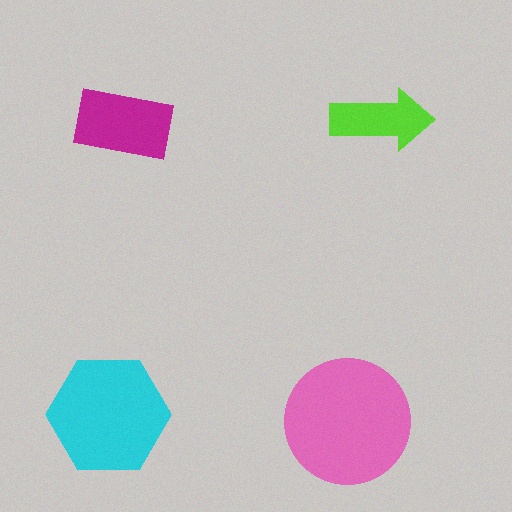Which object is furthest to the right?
The lime arrow is rightmost.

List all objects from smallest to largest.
The lime arrow, the magenta rectangle, the cyan hexagon, the pink circle.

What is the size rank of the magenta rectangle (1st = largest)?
3rd.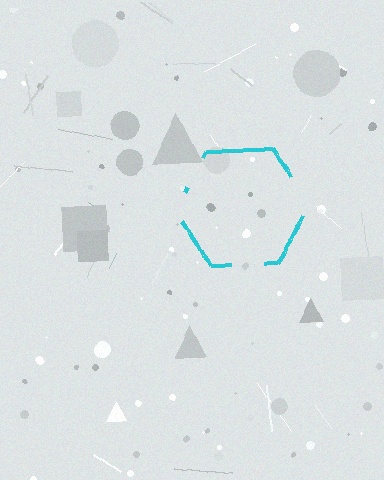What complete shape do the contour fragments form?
The contour fragments form a hexagon.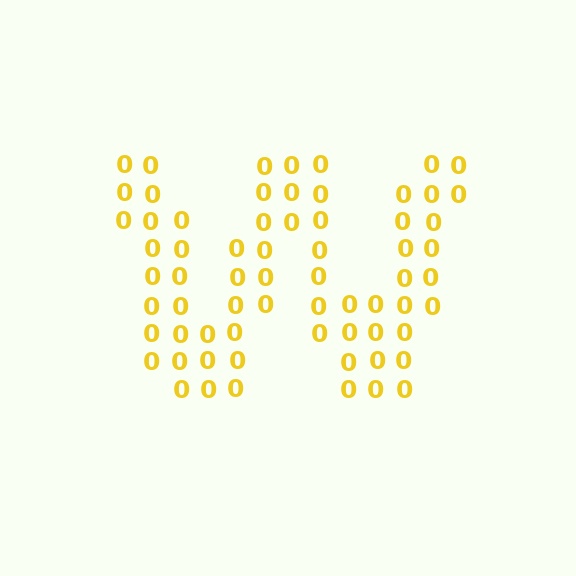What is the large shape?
The large shape is the letter W.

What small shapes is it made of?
It is made of small digit 0's.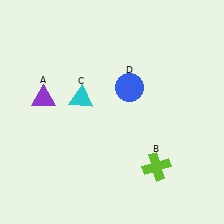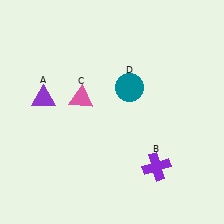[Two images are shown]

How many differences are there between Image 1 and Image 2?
There are 3 differences between the two images.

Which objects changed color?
B changed from lime to purple. C changed from cyan to pink. D changed from blue to teal.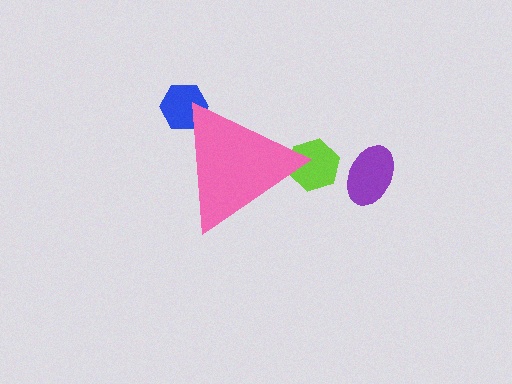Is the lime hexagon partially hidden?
Yes, the lime hexagon is partially hidden behind the pink triangle.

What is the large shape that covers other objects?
A pink triangle.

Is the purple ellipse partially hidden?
No, the purple ellipse is fully visible.